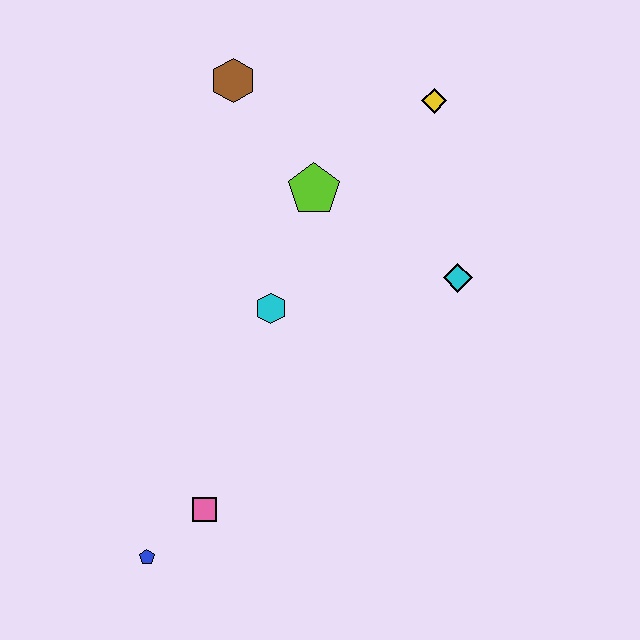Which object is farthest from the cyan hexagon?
The blue pentagon is farthest from the cyan hexagon.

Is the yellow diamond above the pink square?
Yes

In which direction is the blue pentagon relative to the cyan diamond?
The blue pentagon is to the left of the cyan diamond.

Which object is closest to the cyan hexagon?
The lime pentagon is closest to the cyan hexagon.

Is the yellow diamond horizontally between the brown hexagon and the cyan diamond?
Yes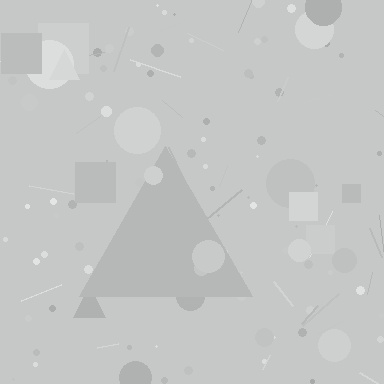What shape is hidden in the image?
A triangle is hidden in the image.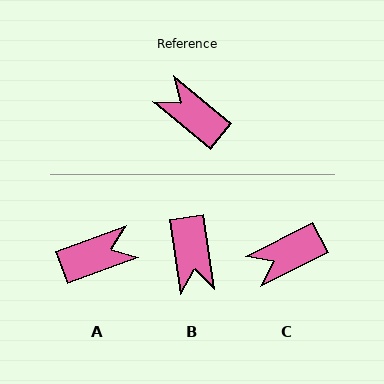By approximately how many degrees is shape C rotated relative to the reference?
Approximately 67 degrees counter-clockwise.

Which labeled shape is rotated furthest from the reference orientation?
B, about 138 degrees away.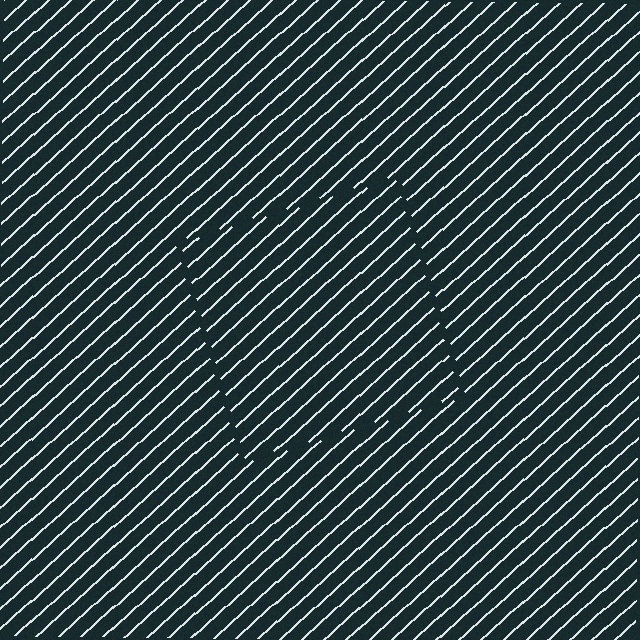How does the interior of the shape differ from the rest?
The interior of the shape contains the same grating, shifted by half a period — the contour is defined by the phase discontinuity where line-ends from the inner and outer gratings abut.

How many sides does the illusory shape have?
4 sides — the line-ends trace a square.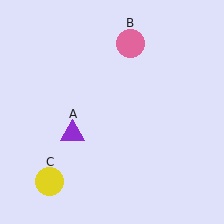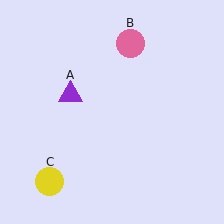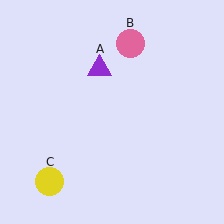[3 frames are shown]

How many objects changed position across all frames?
1 object changed position: purple triangle (object A).